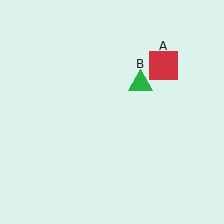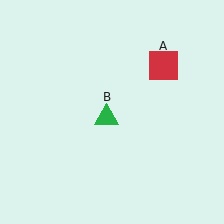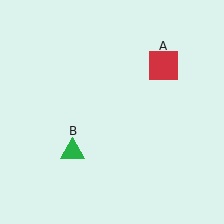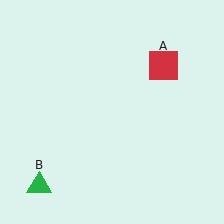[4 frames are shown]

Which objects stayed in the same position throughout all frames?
Red square (object A) remained stationary.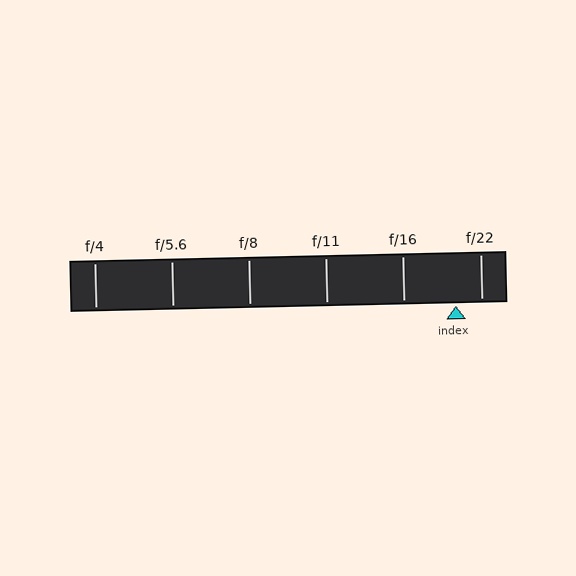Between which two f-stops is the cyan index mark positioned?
The index mark is between f/16 and f/22.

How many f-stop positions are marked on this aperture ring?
There are 6 f-stop positions marked.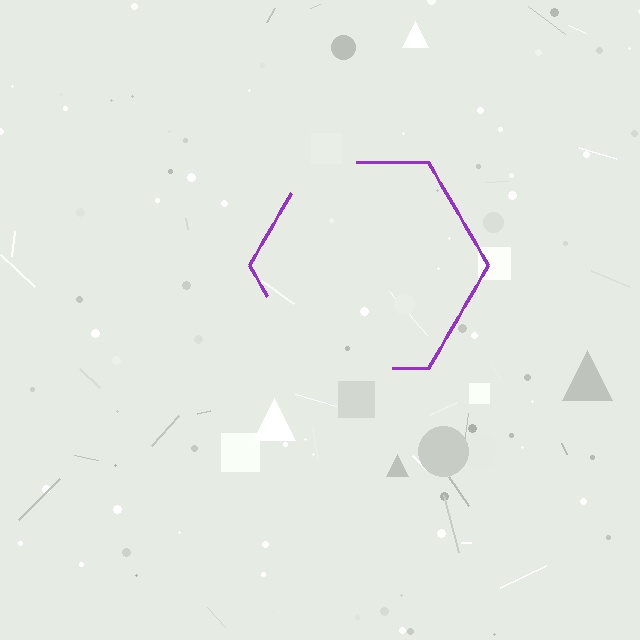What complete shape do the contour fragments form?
The contour fragments form a hexagon.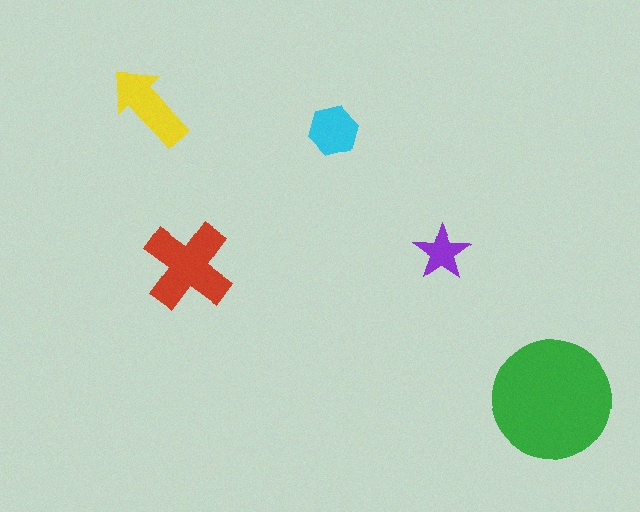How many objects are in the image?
There are 5 objects in the image.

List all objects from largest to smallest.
The green circle, the red cross, the yellow arrow, the cyan hexagon, the purple star.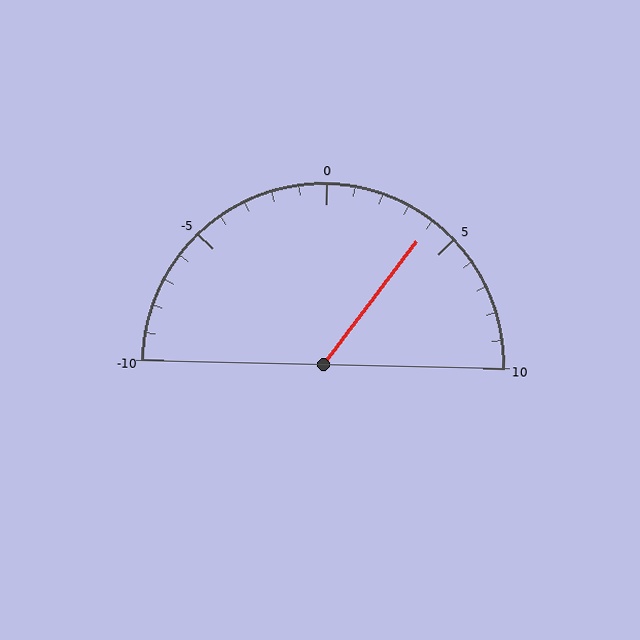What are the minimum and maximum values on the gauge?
The gauge ranges from -10 to 10.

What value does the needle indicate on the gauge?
The needle indicates approximately 4.